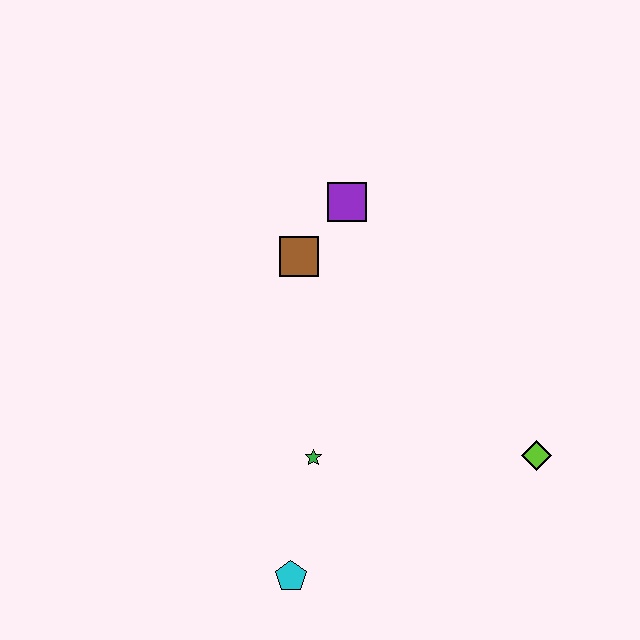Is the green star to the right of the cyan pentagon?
Yes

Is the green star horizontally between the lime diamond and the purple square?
No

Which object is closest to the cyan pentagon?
The green star is closest to the cyan pentagon.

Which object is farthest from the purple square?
The cyan pentagon is farthest from the purple square.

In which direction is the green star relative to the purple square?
The green star is below the purple square.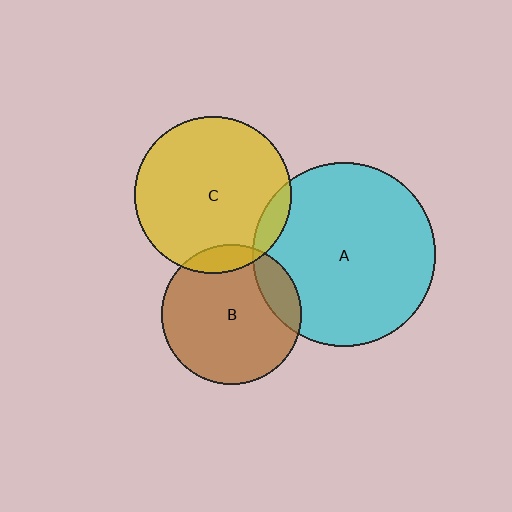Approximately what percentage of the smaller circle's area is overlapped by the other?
Approximately 10%.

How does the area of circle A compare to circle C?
Approximately 1.4 times.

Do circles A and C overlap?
Yes.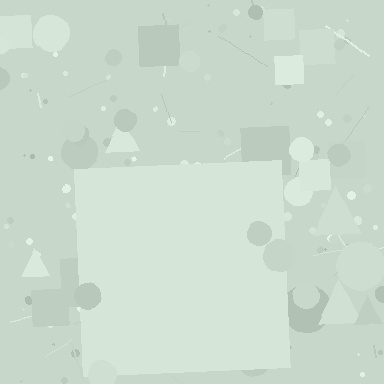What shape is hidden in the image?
A square is hidden in the image.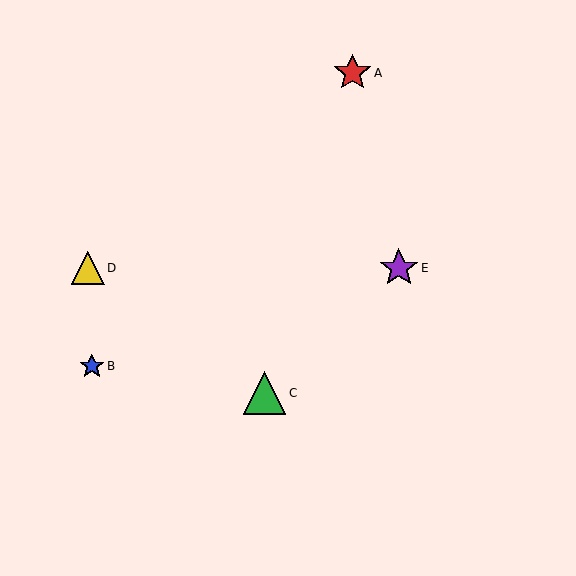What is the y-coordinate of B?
Object B is at y≈366.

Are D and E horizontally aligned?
Yes, both are at y≈268.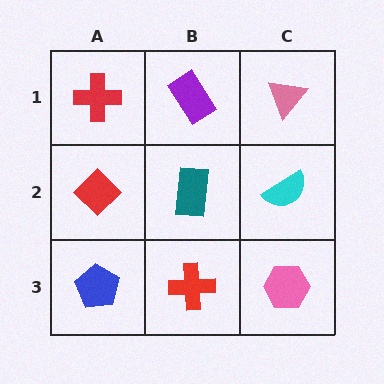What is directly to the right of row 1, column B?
A pink triangle.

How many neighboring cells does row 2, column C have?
3.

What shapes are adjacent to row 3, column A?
A red diamond (row 2, column A), a red cross (row 3, column B).